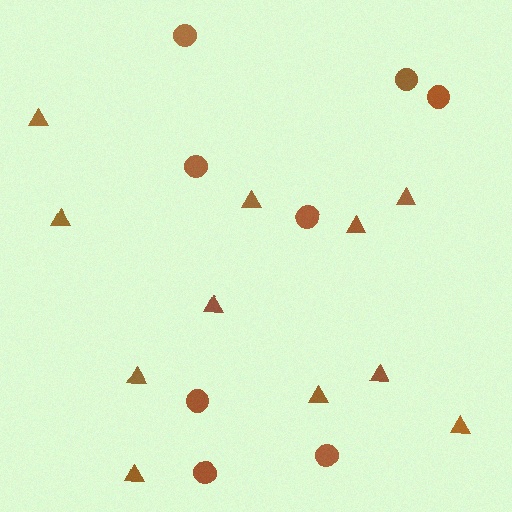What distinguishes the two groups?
There are 2 groups: one group of triangles (11) and one group of circles (8).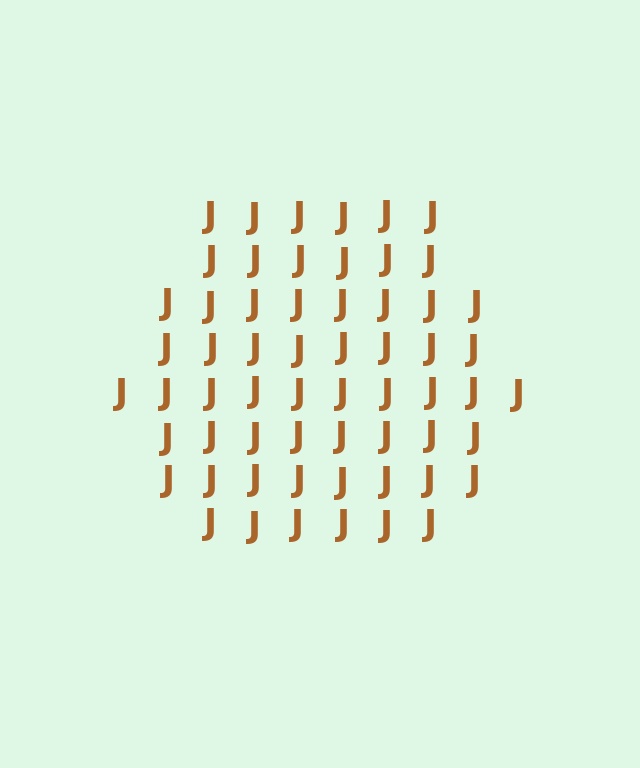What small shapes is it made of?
It is made of small letter J's.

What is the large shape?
The large shape is a hexagon.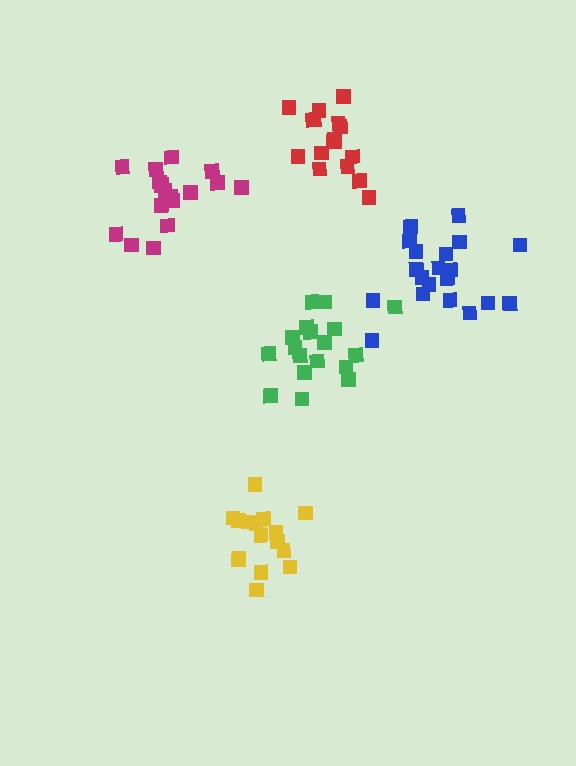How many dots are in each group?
Group 1: 18 dots, Group 2: 17 dots, Group 3: 20 dots, Group 4: 17 dots, Group 5: 18 dots (90 total).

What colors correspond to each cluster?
The clusters are colored: green, red, blue, yellow, magenta.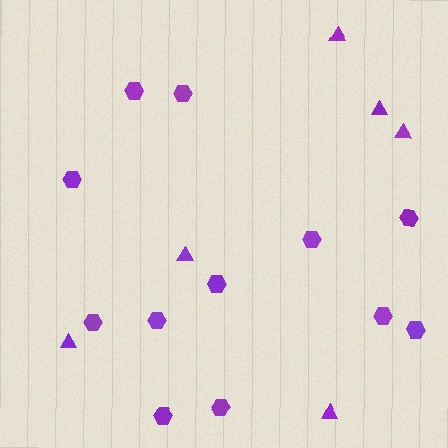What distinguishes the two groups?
There are 2 groups: one group of triangles (6) and one group of hexagons (12).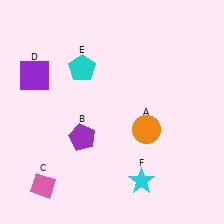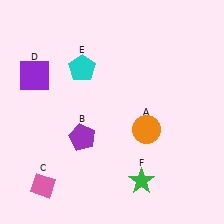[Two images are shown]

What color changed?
The star (F) changed from cyan in Image 1 to green in Image 2.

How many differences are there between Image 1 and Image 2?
There is 1 difference between the two images.